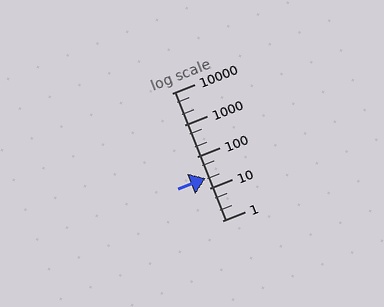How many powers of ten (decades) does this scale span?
The scale spans 4 decades, from 1 to 10000.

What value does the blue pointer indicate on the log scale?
The pointer indicates approximately 21.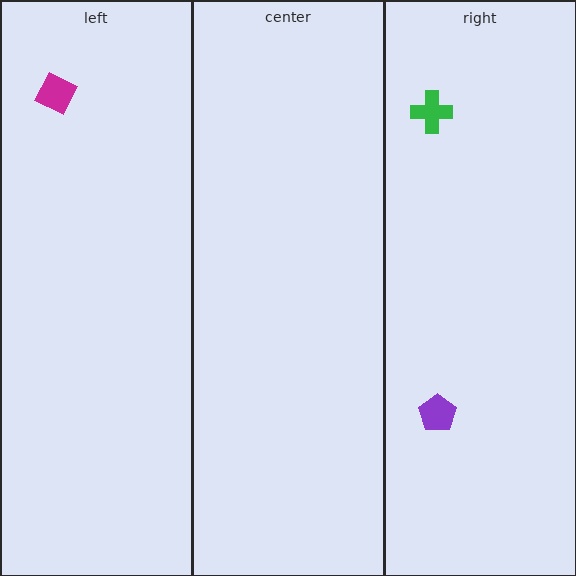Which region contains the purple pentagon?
The right region.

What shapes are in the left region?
The magenta diamond.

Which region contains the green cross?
The right region.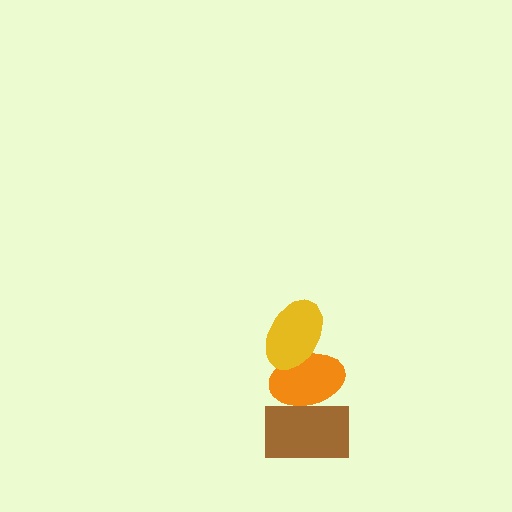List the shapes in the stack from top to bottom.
From top to bottom: the yellow ellipse, the orange ellipse, the brown rectangle.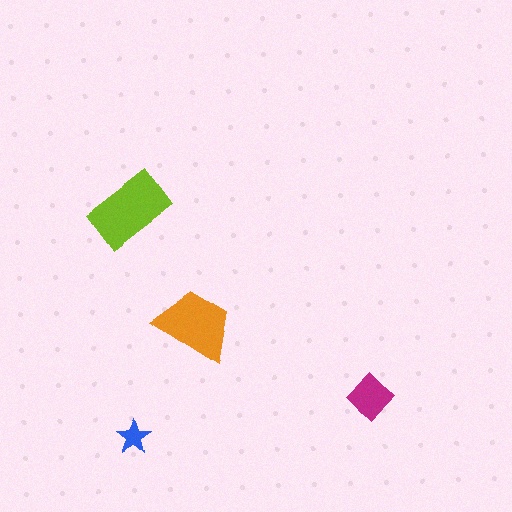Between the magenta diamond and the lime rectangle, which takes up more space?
The lime rectangle.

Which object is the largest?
The lime rectangle.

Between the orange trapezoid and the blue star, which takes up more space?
The orange trapezoid.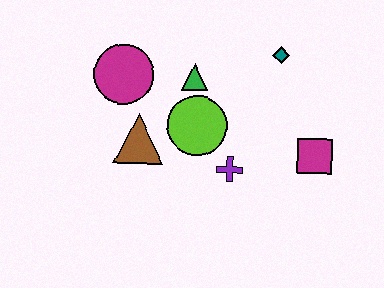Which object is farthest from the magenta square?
The magenta circle is farthest from the magenta square.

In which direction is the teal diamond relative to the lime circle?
The teal diamond is to the right of the lime circle.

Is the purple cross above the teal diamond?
No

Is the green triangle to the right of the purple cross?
No